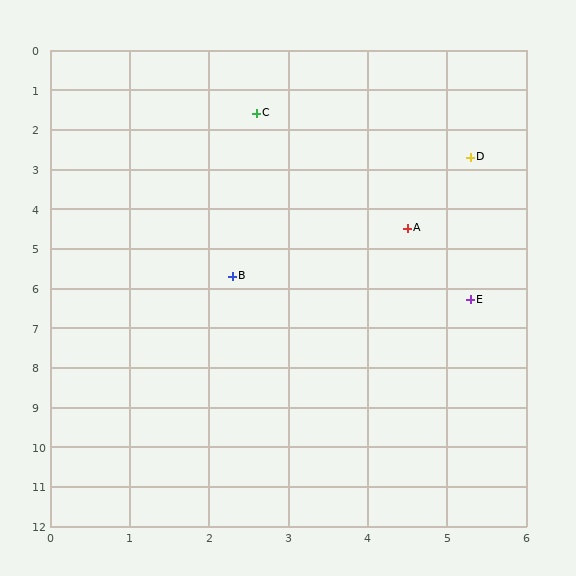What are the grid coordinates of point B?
Point B is at approximately (2.3, 5.7).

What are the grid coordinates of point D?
Point D is at approximately (5.3, 2.7).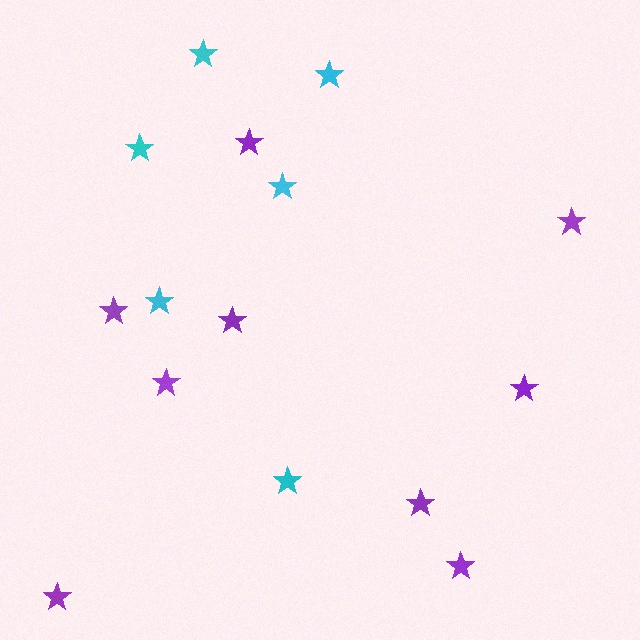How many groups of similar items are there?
There are 2 groups: one group of cyan stars (6) and one group of purple stars (9).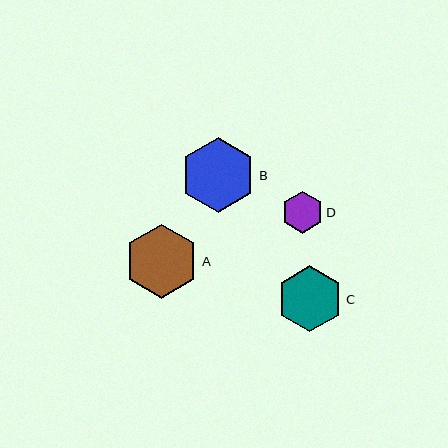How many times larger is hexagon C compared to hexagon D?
Hexagon C is approximately 1.6 times the size of hexagon D.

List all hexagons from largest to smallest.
From largest to smallest: B, A, C, D.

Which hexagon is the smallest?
Hexagon D is the smallest with a size of approximately 42 pixels.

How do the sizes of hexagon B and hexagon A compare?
Hexagon B and hexagon A are approximately the same size.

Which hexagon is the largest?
Hexagon B is the largest with a size of approximately 76 pixels.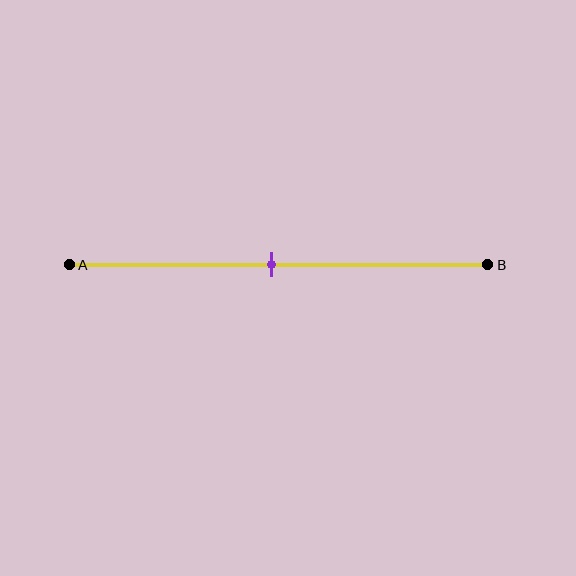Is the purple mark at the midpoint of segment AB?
Yes, the mark is approximately at the midpoint.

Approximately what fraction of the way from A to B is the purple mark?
The purple mark is approximately 50% of the way from A to B.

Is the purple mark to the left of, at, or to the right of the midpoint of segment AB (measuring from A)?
The purple mark is approximately at the midpoint of segment AB.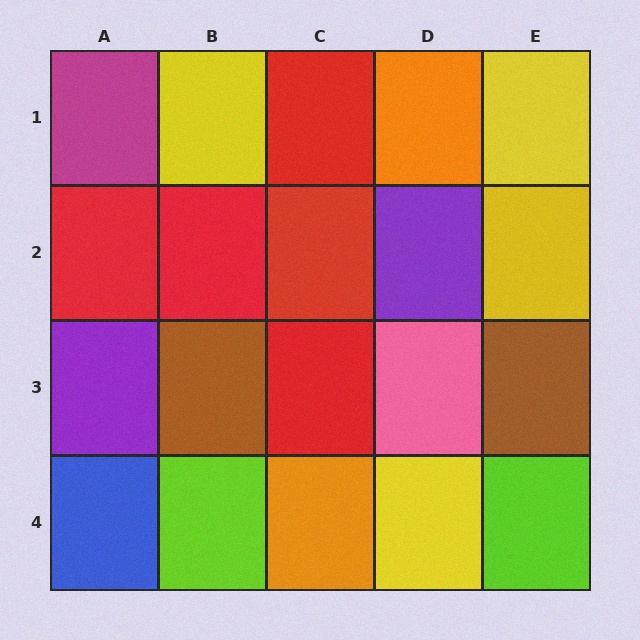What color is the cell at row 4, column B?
Lime.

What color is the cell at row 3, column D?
Pink.